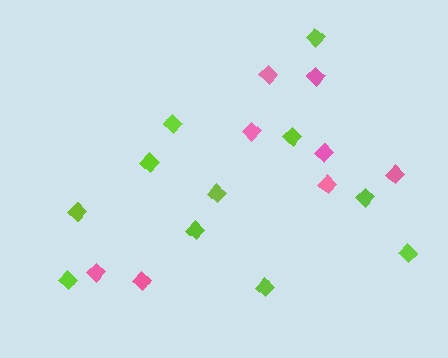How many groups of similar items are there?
There are 2 groups: one group of lime diamonds (11) and one group of pink diamonds (8).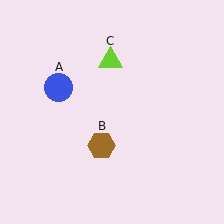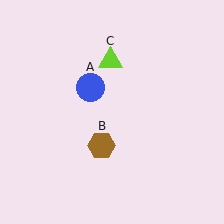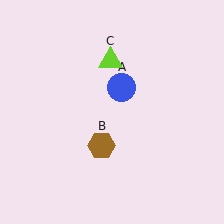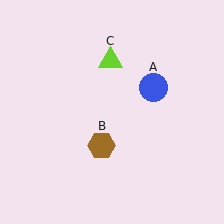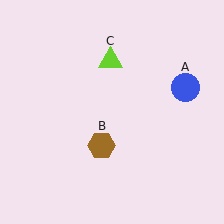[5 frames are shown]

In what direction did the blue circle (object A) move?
The blue circle (object A) moved right.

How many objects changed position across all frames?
1 object changed position: blue circle (object A).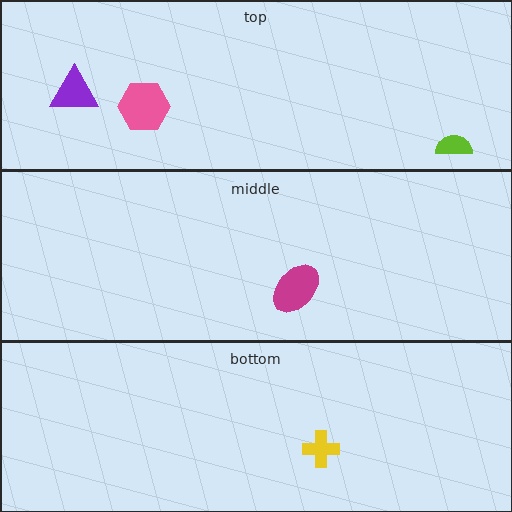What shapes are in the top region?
The purple triangle, the pink hexagon, the lime semicircle.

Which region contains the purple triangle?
The top region.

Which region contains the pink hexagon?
The top region.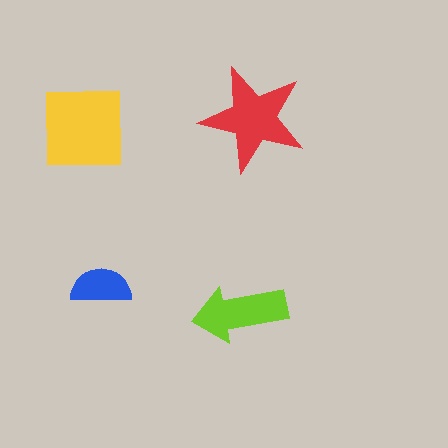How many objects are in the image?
There are 4 objects in the image.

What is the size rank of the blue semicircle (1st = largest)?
4th.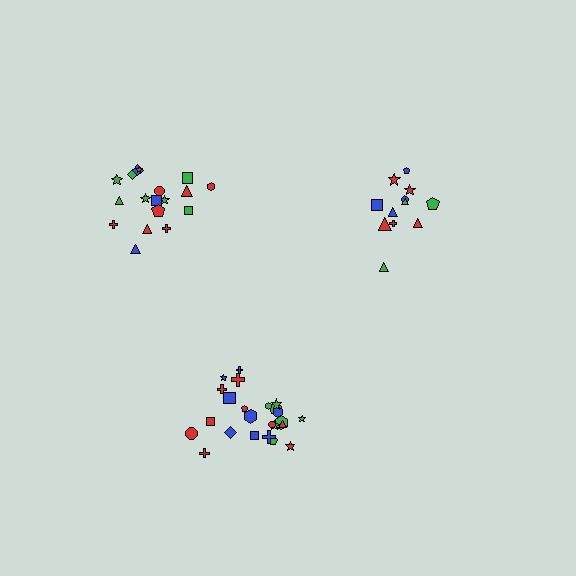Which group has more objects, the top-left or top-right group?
The top-left group.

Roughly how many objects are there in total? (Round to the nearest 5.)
Roughly 55 objects in total.